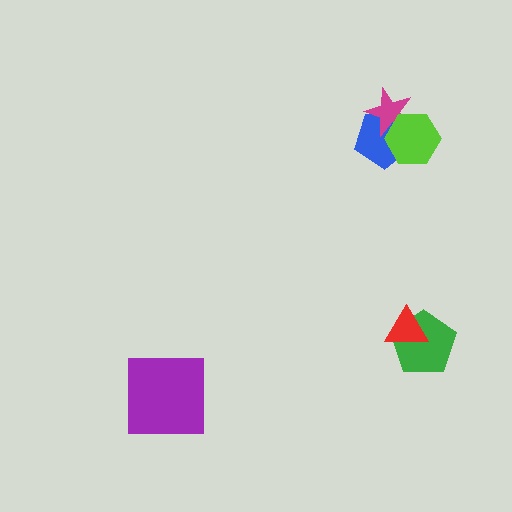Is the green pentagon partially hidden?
Yes, it is partially covered by another shape.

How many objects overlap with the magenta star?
2 objects overlap with the magenta star.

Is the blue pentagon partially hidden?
Yes, it is partially covered by another shape.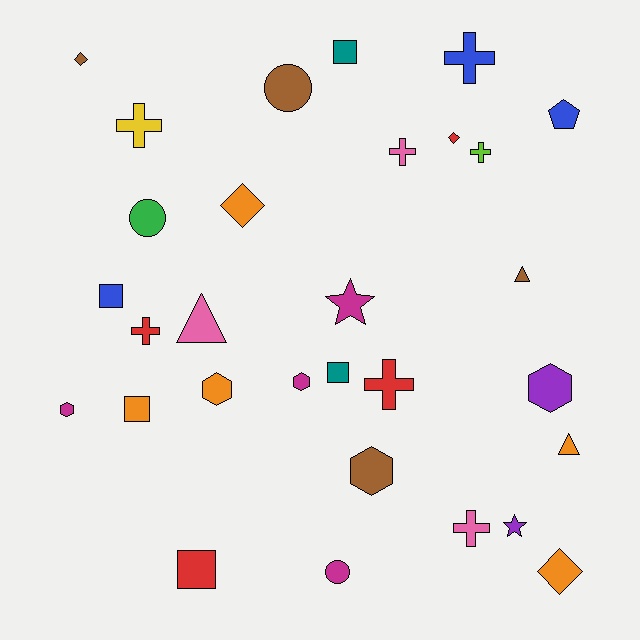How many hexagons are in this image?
There are 5 hexagons.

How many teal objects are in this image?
There are 2 teal objects.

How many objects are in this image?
There are 30 objects.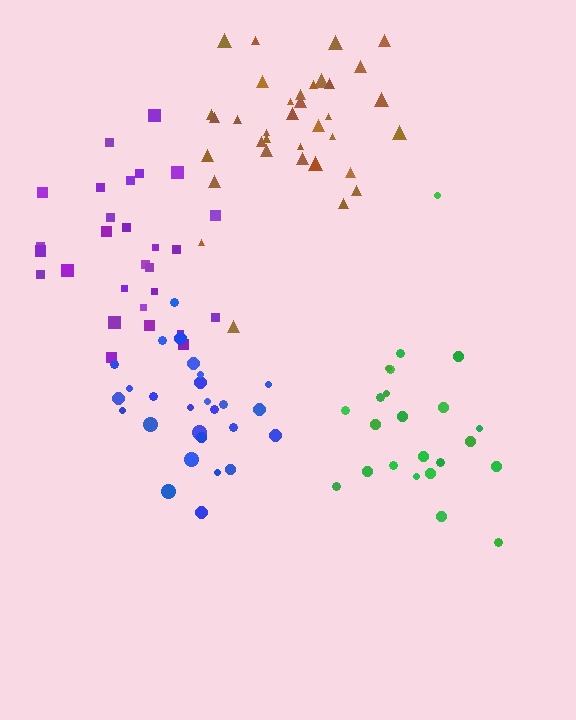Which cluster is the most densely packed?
Blue.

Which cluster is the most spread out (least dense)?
Purple.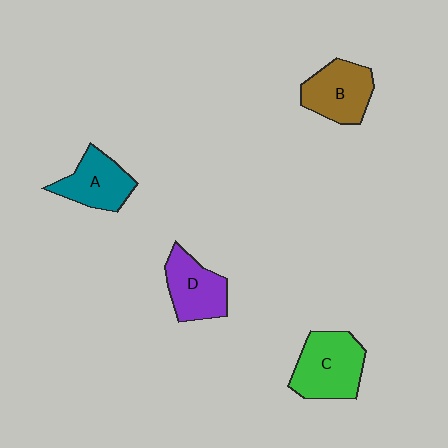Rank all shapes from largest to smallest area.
From largest to smallest: C (green), B (brown), D (purple), A (teal).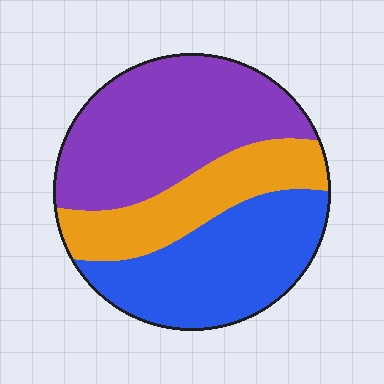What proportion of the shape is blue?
Blue takes up between a third and a half of the shape.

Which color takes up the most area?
Purple, at roughly 40%.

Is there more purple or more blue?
Purple.